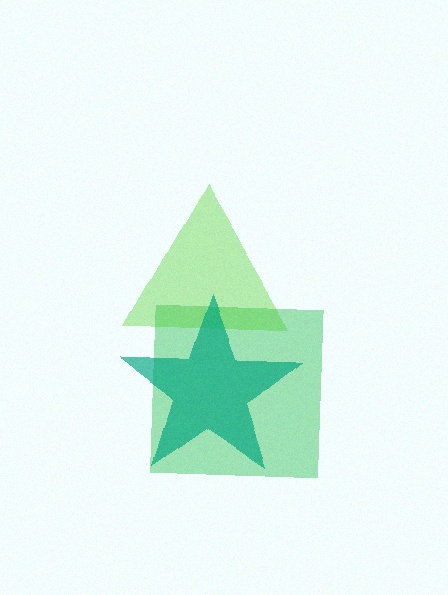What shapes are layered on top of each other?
The layered shapes are: a green square, a lime triangle, a teal star.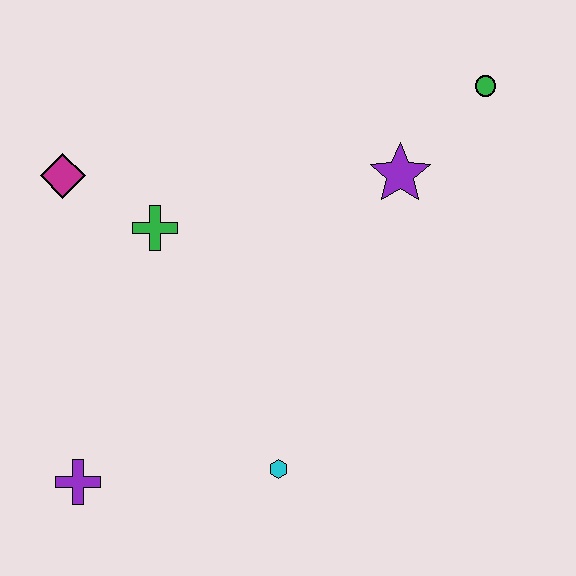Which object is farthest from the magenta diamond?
The green circle is farthest from the magenta diamond.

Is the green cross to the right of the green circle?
No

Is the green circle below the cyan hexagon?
No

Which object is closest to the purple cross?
The cyan hexagon is closest to the purple cross.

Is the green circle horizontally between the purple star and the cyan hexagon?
No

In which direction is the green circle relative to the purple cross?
The green circle is to the right of the purple cross.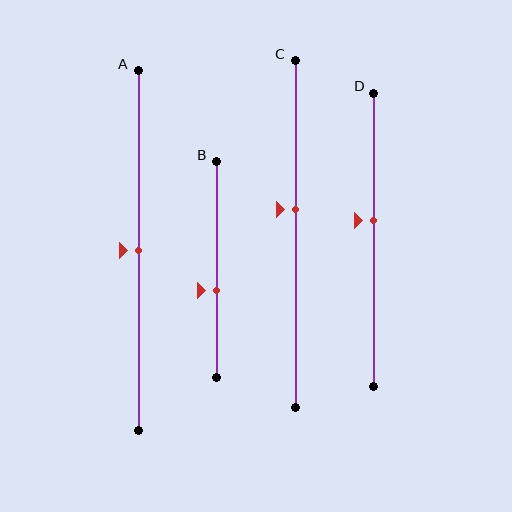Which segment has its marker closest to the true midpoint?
Segment A has its marker closest to the true midpoint.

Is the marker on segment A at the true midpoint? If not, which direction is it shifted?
Yes, the marker on segment A is at the true midpoint.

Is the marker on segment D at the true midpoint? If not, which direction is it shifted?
No, the marker on segment D is shifted upward by about 6% of the segment length.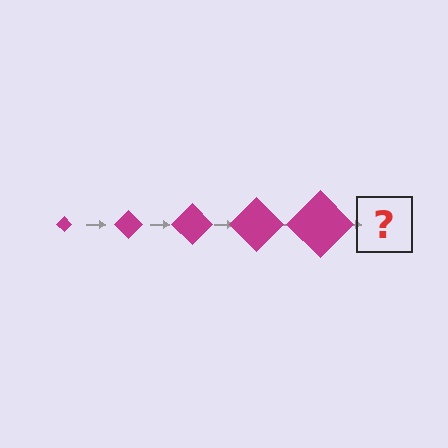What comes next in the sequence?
The next element should be a magenta diamond, larger than the previous one.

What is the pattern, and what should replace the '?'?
The pattern is that the diamond gets progressively larger each step. The '?' should be a magenta diamond, larger than the previous one.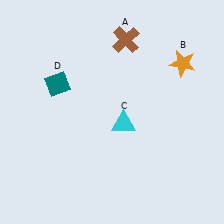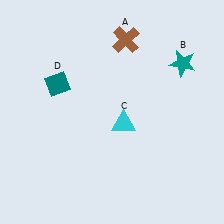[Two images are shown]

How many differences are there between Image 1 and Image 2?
There is 1 difference between the two images.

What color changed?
The star (B) changed from orange in Image 1 to teal in Image 2.